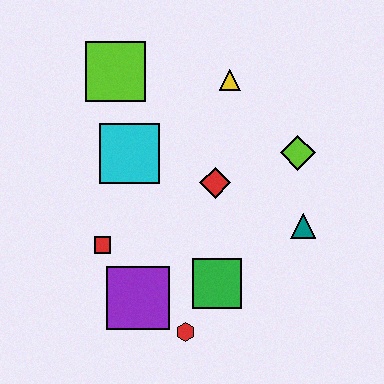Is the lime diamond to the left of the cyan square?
No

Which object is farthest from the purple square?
The yellow triangle is farthest from the purple square.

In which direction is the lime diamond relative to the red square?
The lime diamond is to the right of the red square.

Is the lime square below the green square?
No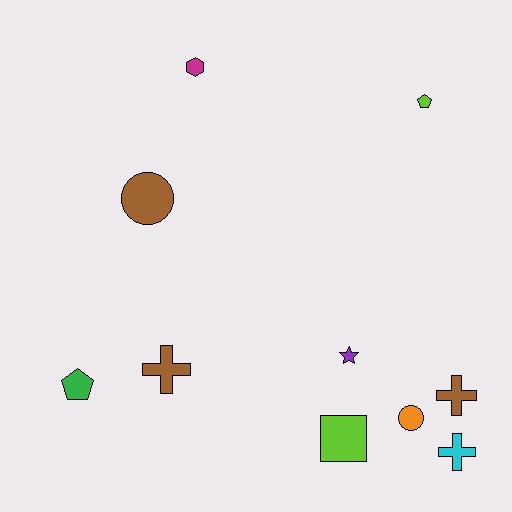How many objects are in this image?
There are 10 objects.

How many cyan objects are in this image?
There is 1 cyan object.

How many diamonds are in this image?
There are no diamonds.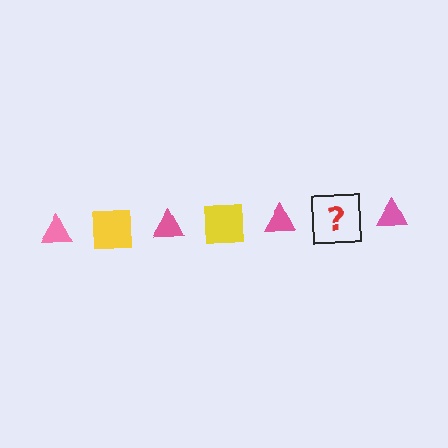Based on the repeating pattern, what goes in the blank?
The blank should be a yellow square.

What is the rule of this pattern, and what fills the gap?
The rule is that the pattern alternates between pink triangle and yellow square. The gap should be filled with a yellow square.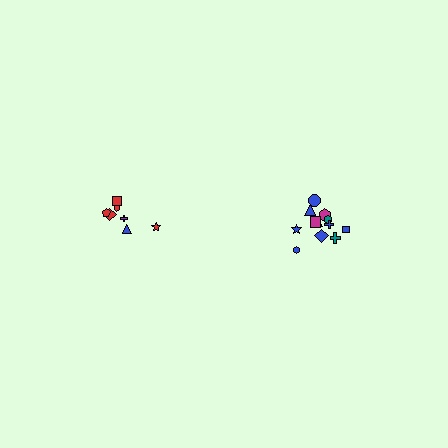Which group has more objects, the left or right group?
The right group.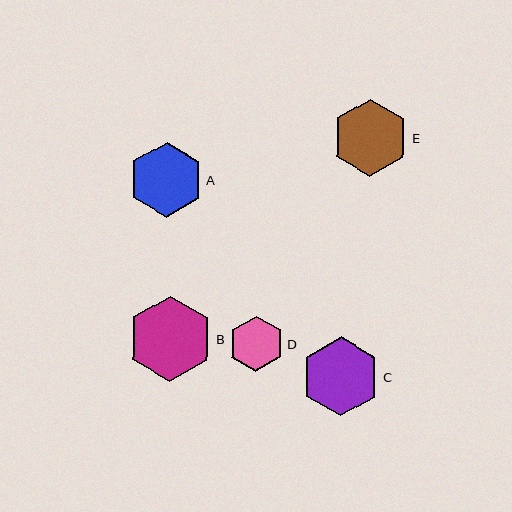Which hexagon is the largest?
Hexagon B is the largest with a size of approximately 85 pixels.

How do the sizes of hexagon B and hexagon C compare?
Hexagon B and hexagon C are approximately the same size.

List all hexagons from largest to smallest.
From largest to smallest: B, C, E, A, D.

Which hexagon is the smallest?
Hexagon D is the smallest with a size of approximately 56 pixels.